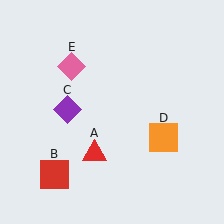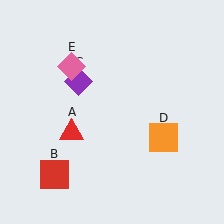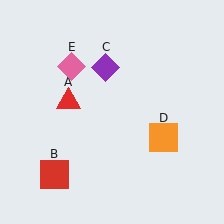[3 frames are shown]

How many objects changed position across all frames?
2 objects changed position: red triangle (object A), purple diamond (object C).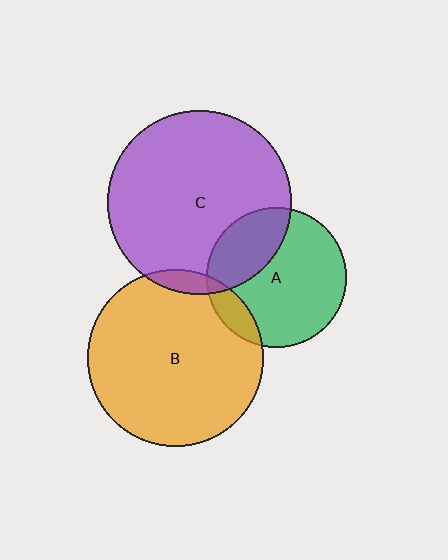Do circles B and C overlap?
Yes.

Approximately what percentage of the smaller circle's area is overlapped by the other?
Approximately 5%.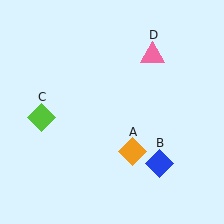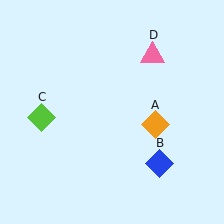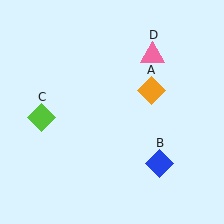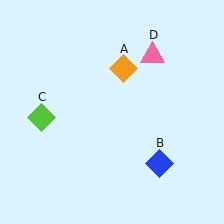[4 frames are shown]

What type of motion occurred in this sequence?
The orange diamond (object A) rotated counterclockwise around the center of the scene.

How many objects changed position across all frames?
1 object changed position: orange diamond (object A).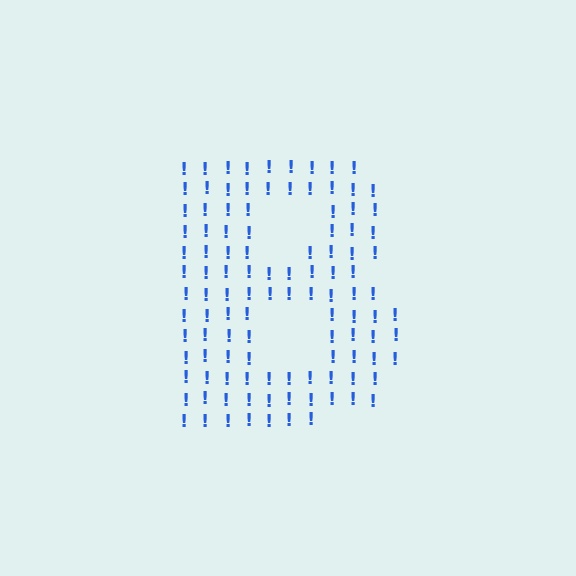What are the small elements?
The small elements are exclamation marks.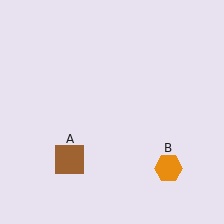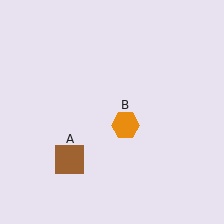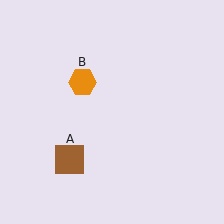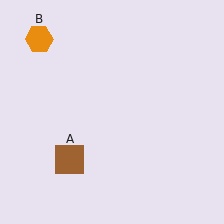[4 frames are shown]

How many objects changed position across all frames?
1 object changed position: orange hexagon (object B).